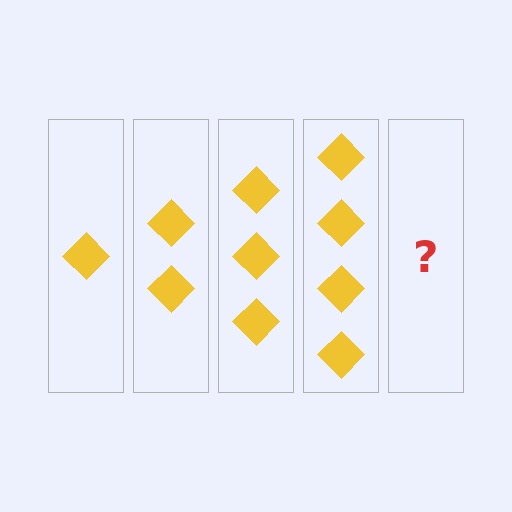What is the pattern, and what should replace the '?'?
The pattern is that each step adds one more diamond. The '?' should be 5 diamonds.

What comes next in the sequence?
The next element should be 5 diamonds.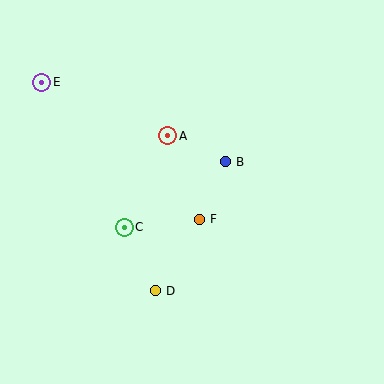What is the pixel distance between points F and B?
The distance between F and B is 63 pixels.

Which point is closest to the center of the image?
Point F at (199, 219) is closest to the center.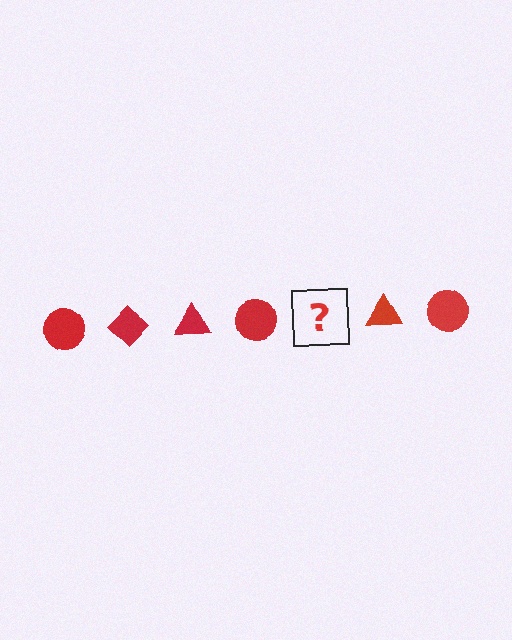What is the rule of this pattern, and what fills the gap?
The rule is that the pattern cycles through circle, diamond, triangle shapes in red. The gap should be filled with a red diamond.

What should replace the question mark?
The question mark should be replaced with a red diamond.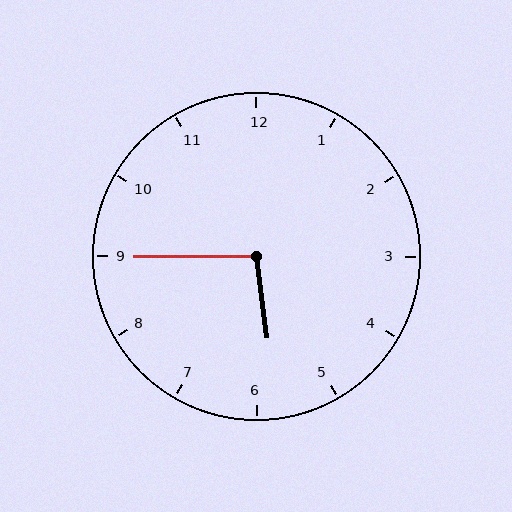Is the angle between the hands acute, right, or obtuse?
It is obtuse.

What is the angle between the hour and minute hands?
Approximately 98 degrees.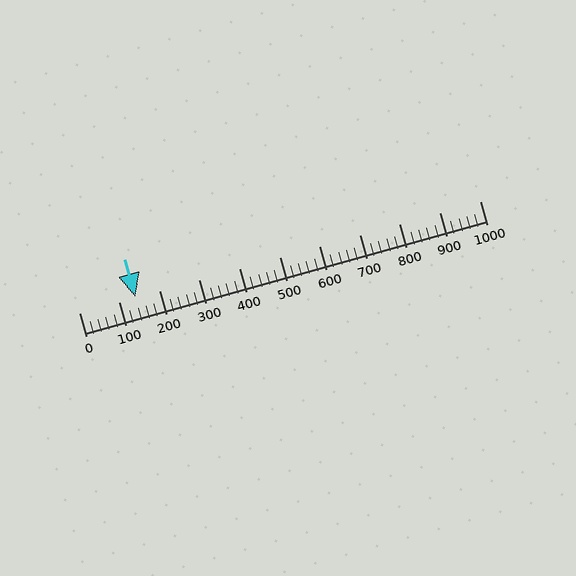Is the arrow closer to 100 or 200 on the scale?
The arrow is closer to 100.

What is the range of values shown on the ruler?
The ruler shows values from 0 to 1000.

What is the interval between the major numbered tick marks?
The major tick marks are spaced 100 units apart.